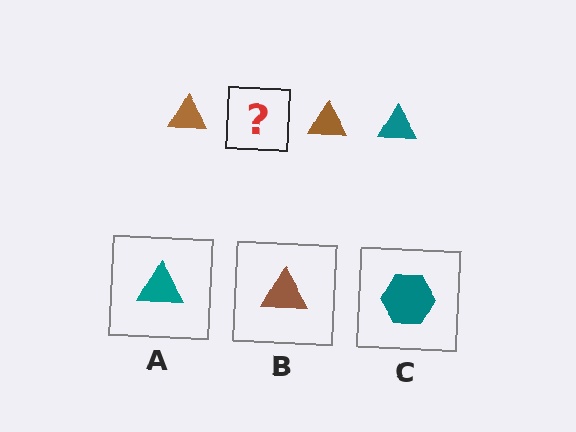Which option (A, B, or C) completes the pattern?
A.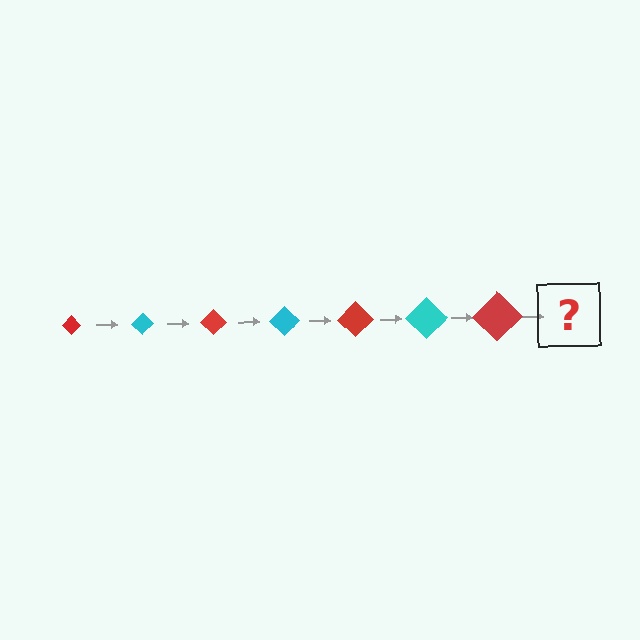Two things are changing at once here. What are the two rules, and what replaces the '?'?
The two rules are that the diamond grows larger each step and the color cycles through red and cyan. The '?' should be a cyan diamond, larger than the previous one.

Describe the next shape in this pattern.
It should be a cyan diamond, larger than the previous one.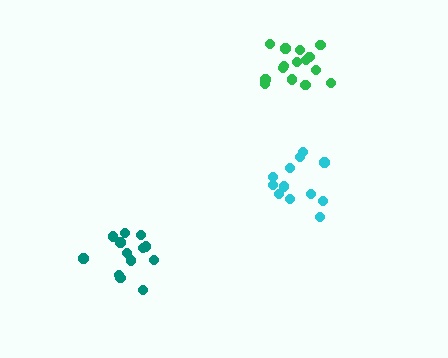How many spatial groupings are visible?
There are 3 spatial groupings.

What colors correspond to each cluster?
The clusters are colored: cyan, teal, green.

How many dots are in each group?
Group 1: 12 dots, Group 2: 13 dots, Group 3: 15 dots (40 total).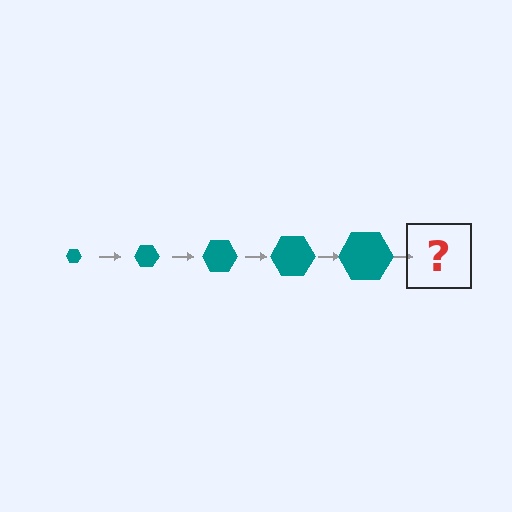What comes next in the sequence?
The next element should be a teal hexagon, larger than the previous one.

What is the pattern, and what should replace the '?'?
The pattern is that the hexagon gets progressively larger each step. The '?' should be a teal hexagon, larger than the previous one.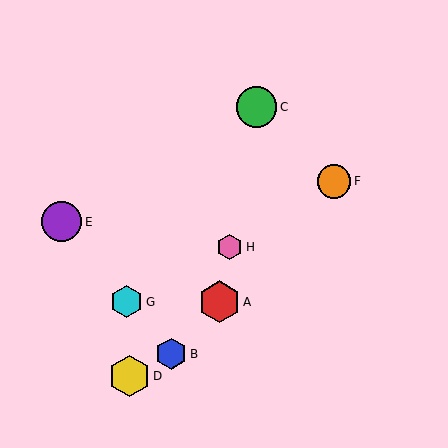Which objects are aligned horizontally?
Objects A, G are aligned horizontally.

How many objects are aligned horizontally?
2 objects (A, G) are aligned horizontally.